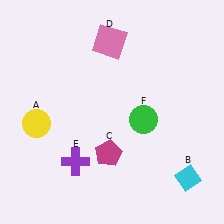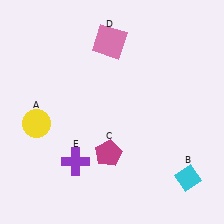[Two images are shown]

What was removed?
The green circle (F) was removed in Image 2.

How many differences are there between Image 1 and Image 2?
There is 1 difference between the two images.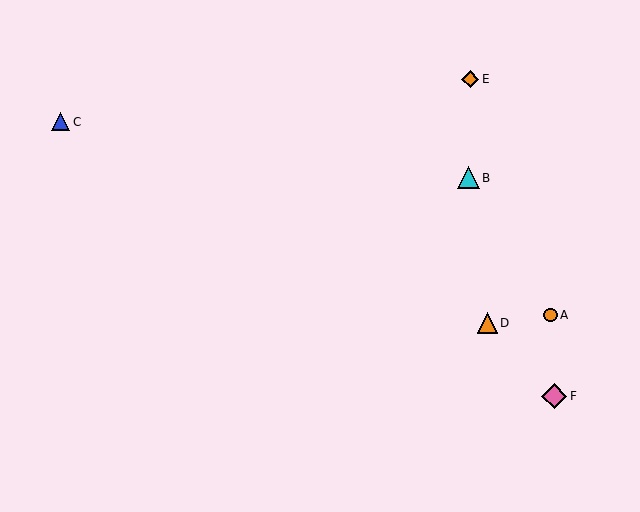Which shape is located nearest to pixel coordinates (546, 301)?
The orange circle (labeled A) at (550, 315) is nearest to that location.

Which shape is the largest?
The pink diamond (labeled F) is the largest.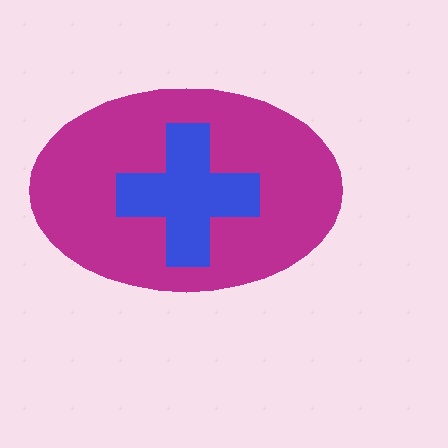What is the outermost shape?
The magenta ellipse.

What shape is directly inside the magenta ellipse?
The blue cross.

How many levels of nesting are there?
2.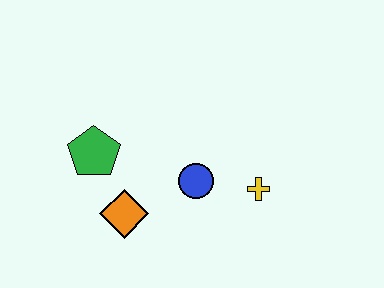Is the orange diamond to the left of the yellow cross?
Yes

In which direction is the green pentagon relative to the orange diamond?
The green pentagon is above the orange diamond.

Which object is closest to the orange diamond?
The green pentagon is closest to the orange diamond.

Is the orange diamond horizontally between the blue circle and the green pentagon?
Yes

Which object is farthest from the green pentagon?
The yellow cross is farthest from the green pentagon.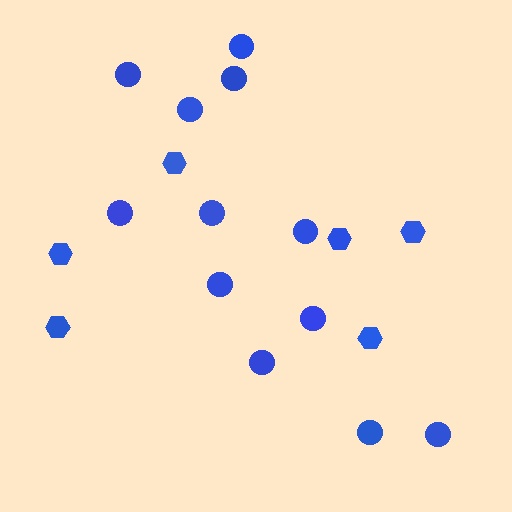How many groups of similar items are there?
There are 2 groups: one group of circles (12) and one group of hexagons (6).